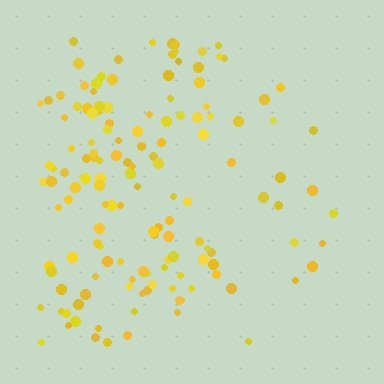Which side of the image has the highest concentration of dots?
The left.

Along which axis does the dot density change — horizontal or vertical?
Horizontal.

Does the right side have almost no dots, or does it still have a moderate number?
Still a moderate number, just noticeably fewer than the left.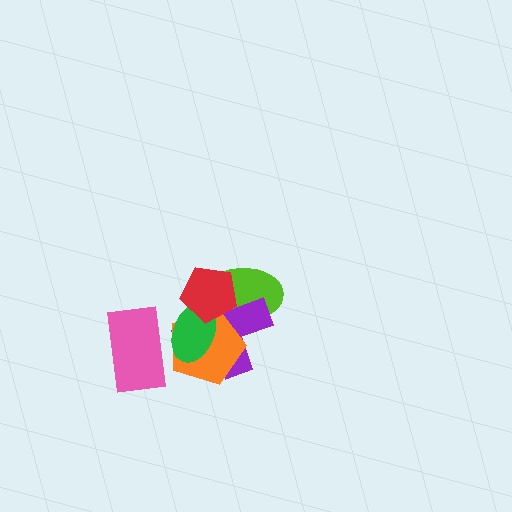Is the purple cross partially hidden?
Yes, it is partially covered by another shape.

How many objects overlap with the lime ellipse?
4 objects overlap with the lime ellipse.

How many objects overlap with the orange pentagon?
5 objects overlap with the orange pentagon.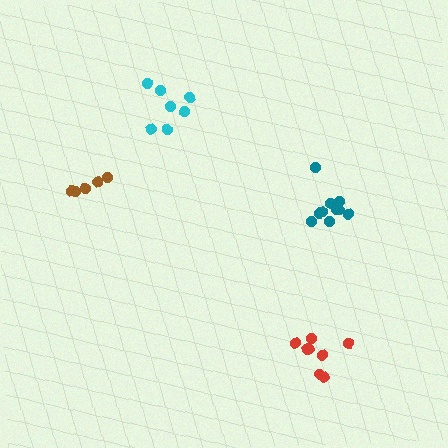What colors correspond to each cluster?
The clusters are colored: red, brown, cyan, teal.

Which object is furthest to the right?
The teal cluster is rightmost.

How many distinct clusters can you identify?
There are 4 distinct clusters.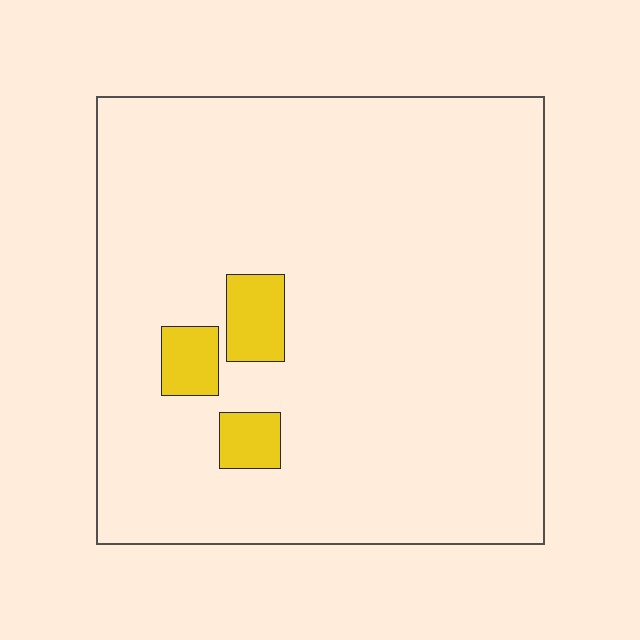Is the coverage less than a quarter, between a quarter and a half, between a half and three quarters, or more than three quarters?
Less than a quarter.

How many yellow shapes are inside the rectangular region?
3.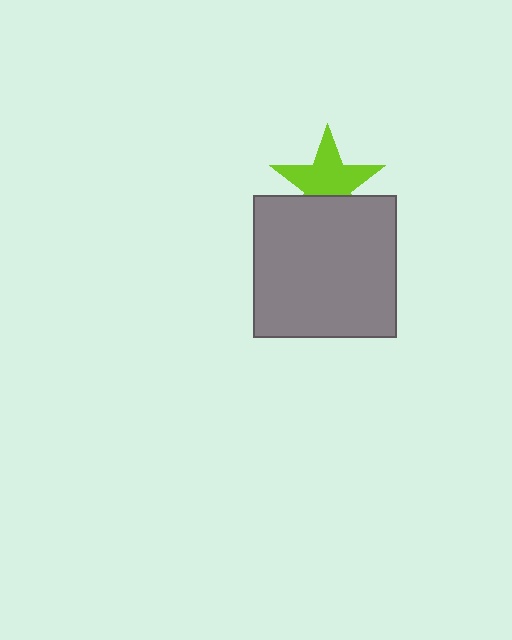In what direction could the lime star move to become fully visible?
The lime star could move up. That would shift it out from behind the gray square entirely.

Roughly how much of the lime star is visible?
Most of it is visible (roughly 67%).